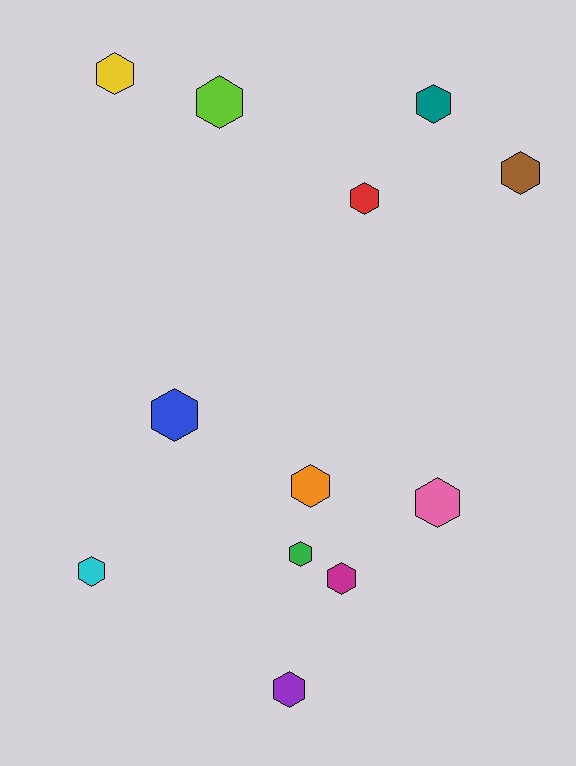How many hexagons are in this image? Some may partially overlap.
There are 12 hexagons.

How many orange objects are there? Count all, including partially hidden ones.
There is 1 orange object.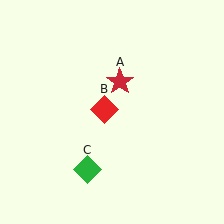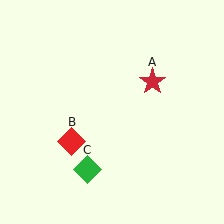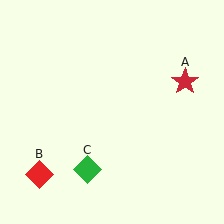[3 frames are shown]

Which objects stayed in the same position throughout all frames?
Green diamond (object C) remained stationary.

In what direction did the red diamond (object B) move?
The red diamond (object B) moved down and to the left.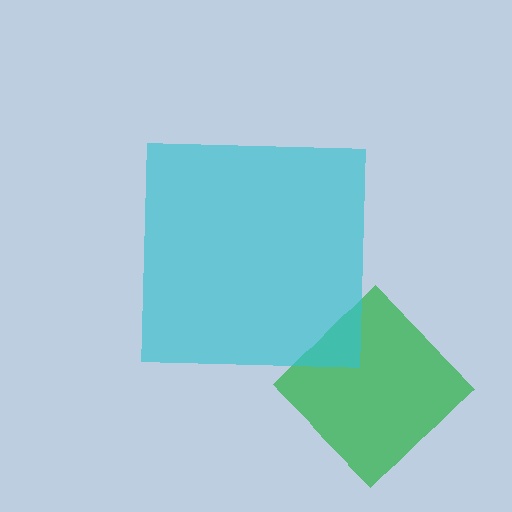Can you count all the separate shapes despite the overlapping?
Yes, there are 2 separate shapes.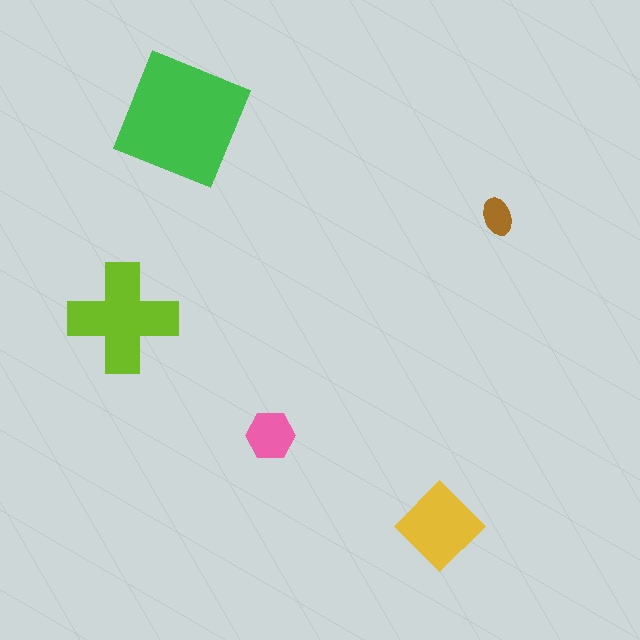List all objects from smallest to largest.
The brown ellipse, the pink hexagon, the yellow diamond, the lime cross, the green square.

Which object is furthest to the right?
The brown ellipse is rightmost.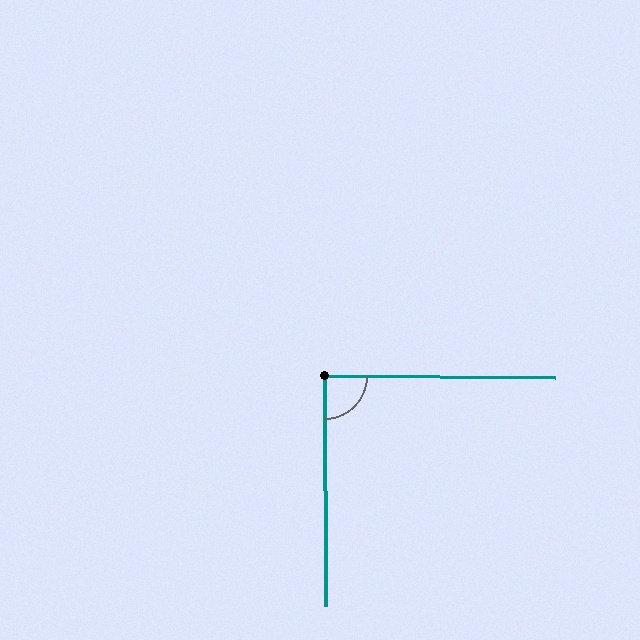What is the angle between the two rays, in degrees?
Approximately 89 degrees.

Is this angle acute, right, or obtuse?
It is approximately a right angle.